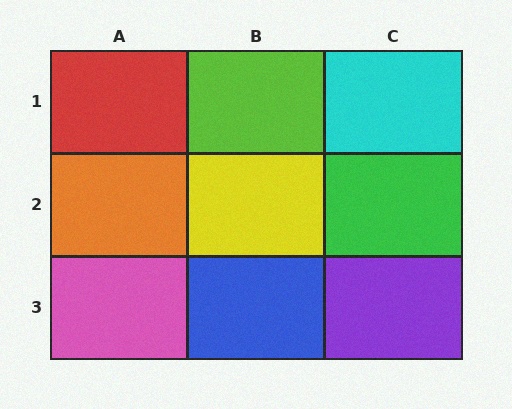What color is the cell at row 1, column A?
Red.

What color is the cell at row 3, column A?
Pink.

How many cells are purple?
1 cell is purple.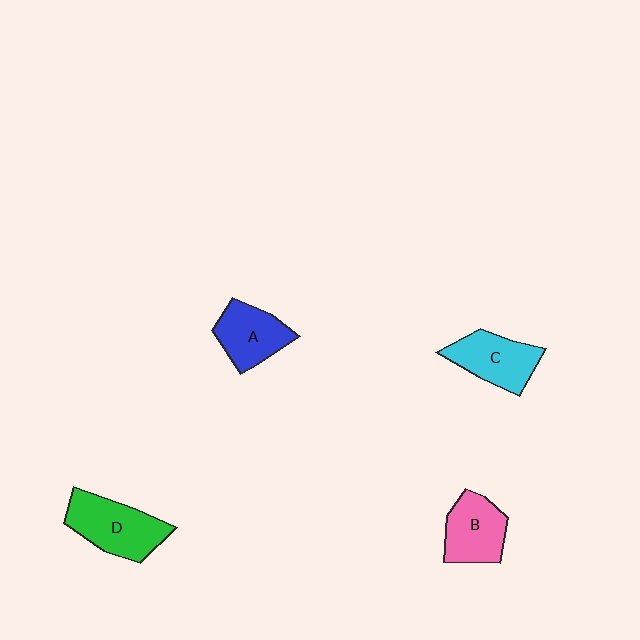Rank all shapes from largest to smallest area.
From largest to smallest: D (green), C (cyan), B (pink), A (blue).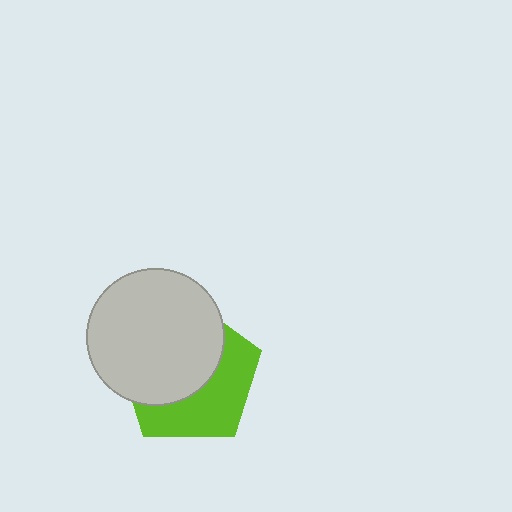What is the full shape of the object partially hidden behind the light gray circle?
The partially hidden object is a lime pentagon.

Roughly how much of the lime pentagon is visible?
A small part of it is visible (roughly 44%).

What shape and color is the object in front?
The object in front is a light gray circle.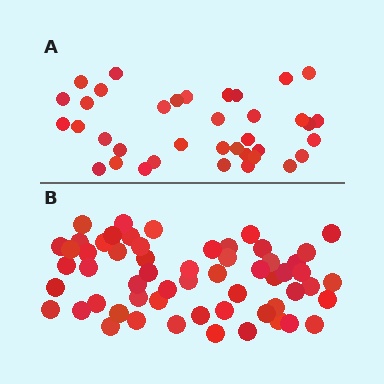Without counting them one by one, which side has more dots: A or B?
Region B (the bottom region) has more dots.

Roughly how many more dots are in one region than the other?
Region B has approximately 20 more dots than region A.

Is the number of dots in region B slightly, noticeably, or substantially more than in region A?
Region B has substantially more. The ratio is roughly 1.6 to 1.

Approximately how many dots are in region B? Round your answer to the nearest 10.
About 60 dots. (The exact count is 58, which rounds to 60.)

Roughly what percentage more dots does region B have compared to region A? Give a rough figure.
About 55% more.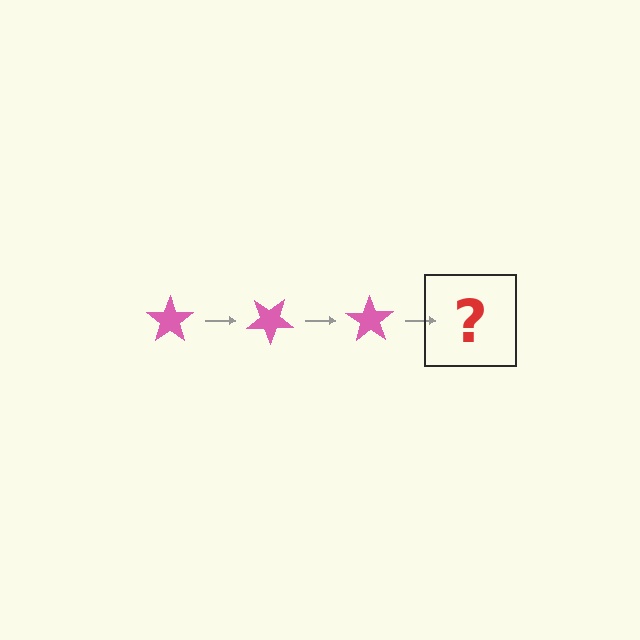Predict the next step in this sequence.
The next step is a pink star rotated 105 degrees.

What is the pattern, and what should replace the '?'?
The pattern is that the star rotates 35 degrees each step. The '?' should be a pink star rotated 105 degrees.